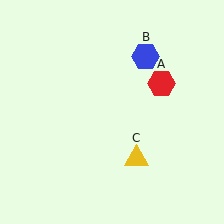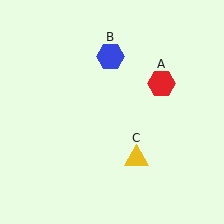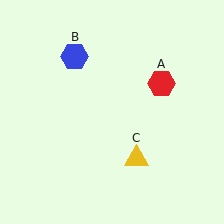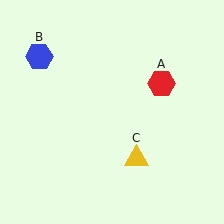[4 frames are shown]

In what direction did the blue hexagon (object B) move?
The blue hexagon (object B) moved left.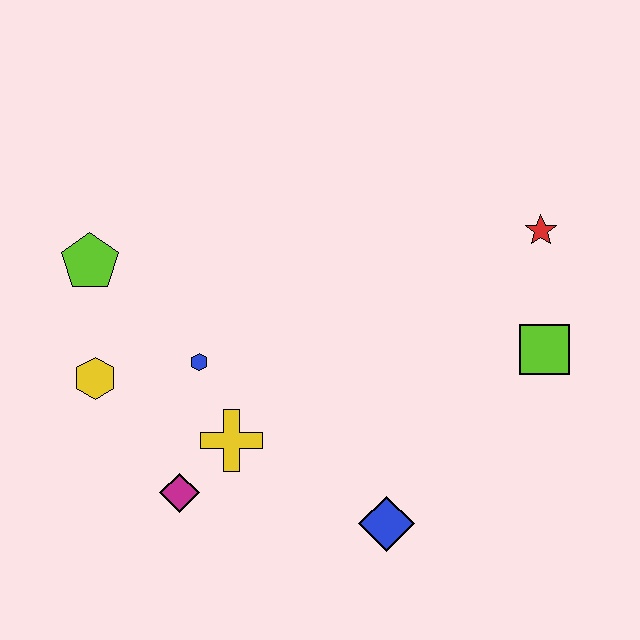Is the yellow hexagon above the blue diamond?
Yes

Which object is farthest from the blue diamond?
The lime pentagon is farthest from the blue diamond.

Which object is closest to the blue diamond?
The yellow cross is closest to the blue diamond.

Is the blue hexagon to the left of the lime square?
Yes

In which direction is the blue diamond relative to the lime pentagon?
The blue diamond is to the right of the lime pentagon.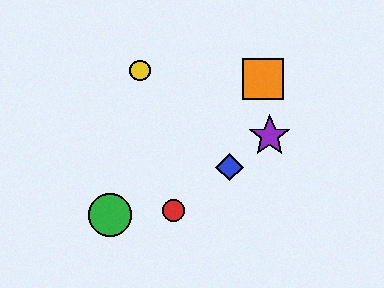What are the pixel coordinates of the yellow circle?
The yellow circle is at (140, 70).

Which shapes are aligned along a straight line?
The red circle, the blue diamond, the purple star are aligned along a straight line.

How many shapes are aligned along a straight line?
3 shapes (the red circle, the blue diamond, the purple star) are aligned along a straight line.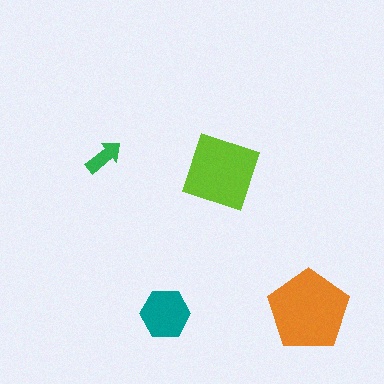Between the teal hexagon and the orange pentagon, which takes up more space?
The orange pentagon.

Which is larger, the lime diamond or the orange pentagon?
The orange pentagon.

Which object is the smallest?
The green arrow.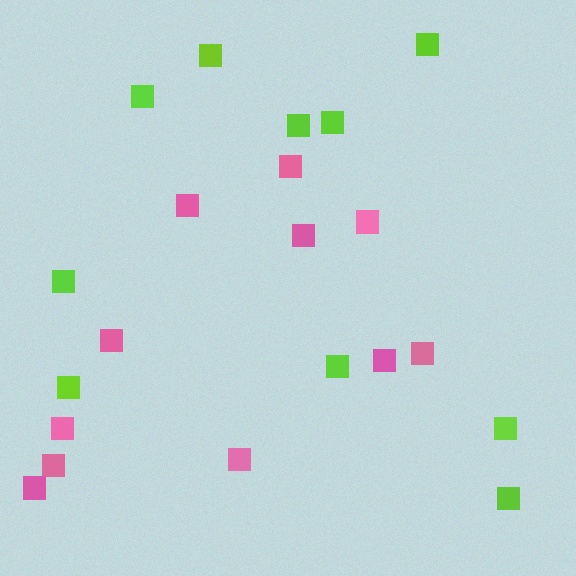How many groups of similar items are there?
There are 2 groups: one group of pink squares (11) and one group of lime squares (10).